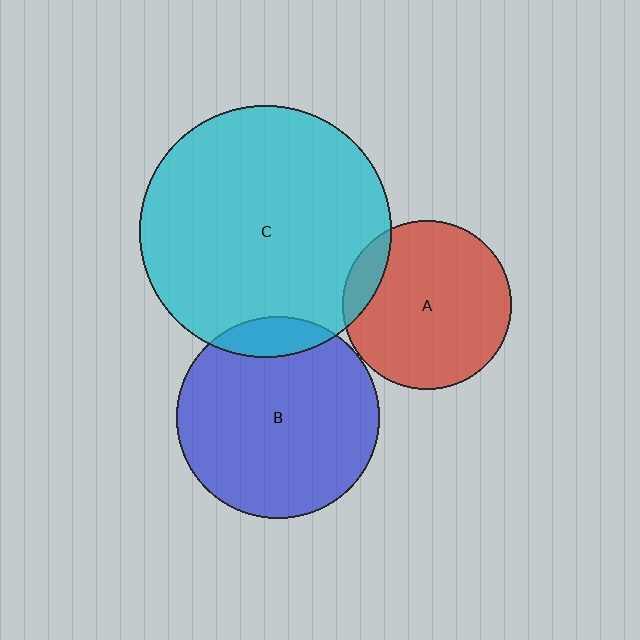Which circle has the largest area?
Circle C (cyan).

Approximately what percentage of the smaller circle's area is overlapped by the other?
Approximately 10%.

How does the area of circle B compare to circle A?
Approximately 1.4 times.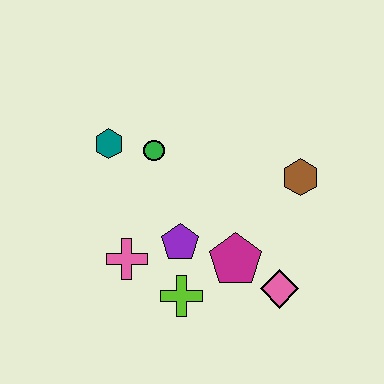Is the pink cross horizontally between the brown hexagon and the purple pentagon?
No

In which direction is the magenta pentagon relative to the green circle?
The magenta pentagon is below the green circle.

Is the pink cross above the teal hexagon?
No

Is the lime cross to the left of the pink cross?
No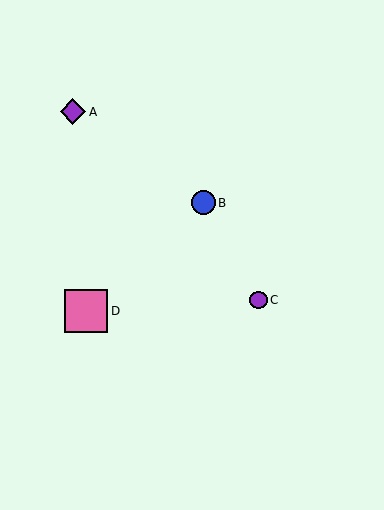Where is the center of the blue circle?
The center of the blue circle is at (203, 203).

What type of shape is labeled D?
Shape D is a pink square.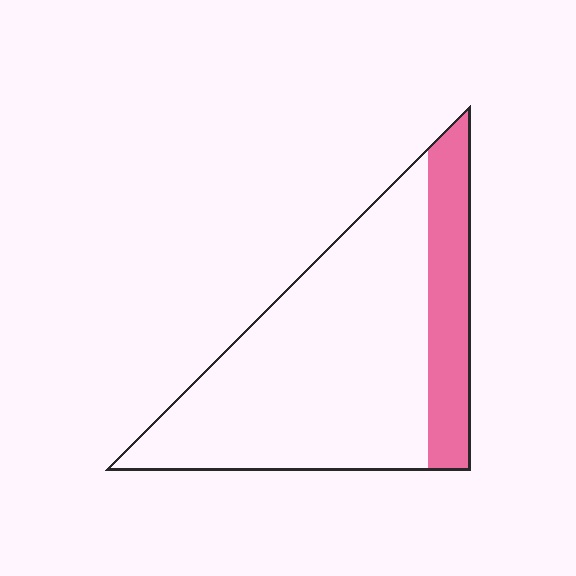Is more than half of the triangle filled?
No.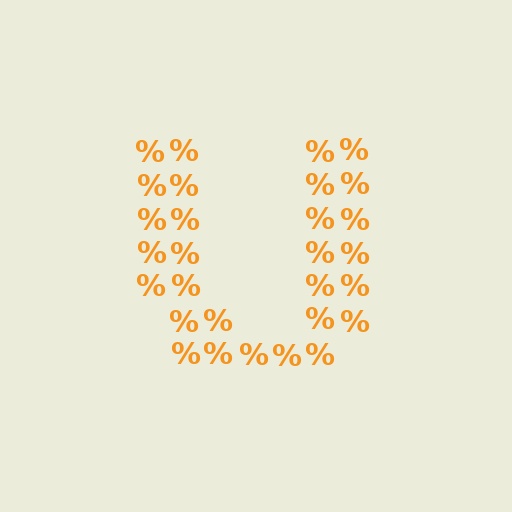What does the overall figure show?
The overall figure shows the letter U.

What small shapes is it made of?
It is made of small percent signs.